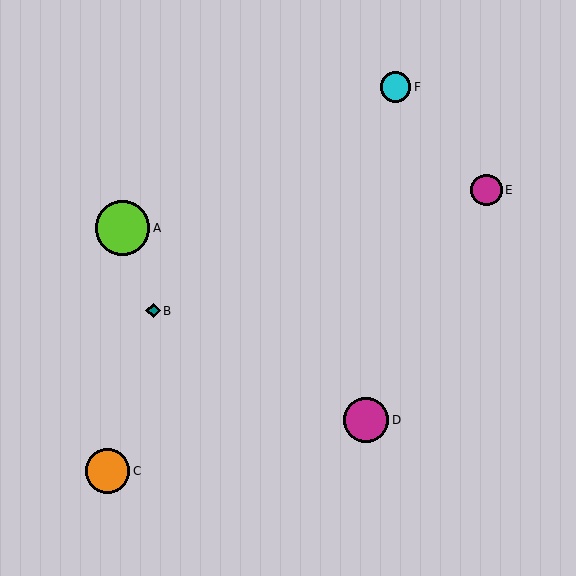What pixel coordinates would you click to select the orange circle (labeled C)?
Click at (108, 471) to select the orange circle C.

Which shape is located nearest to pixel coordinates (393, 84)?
The cyan circle (labeled F) at (396, 87) is nearest to that location.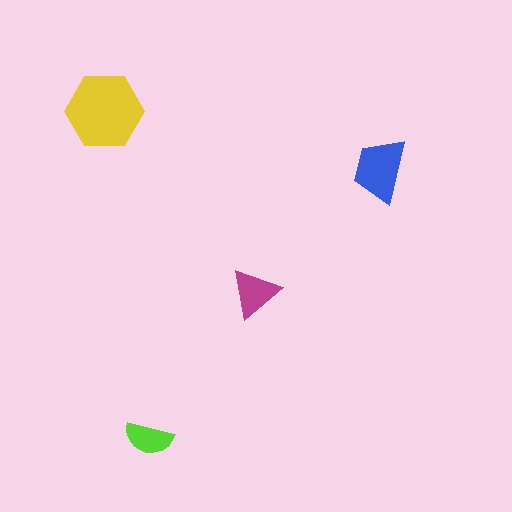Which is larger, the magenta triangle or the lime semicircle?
The magenta triangle.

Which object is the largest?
The yellow hexagon.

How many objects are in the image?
There are 4 objects in the image.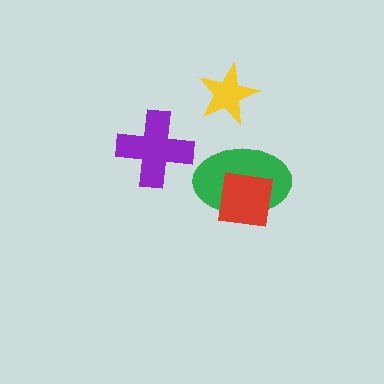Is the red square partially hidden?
No, no other shape covers it.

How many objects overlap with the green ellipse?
1 object overlaps with the green ellipse.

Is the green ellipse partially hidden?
Yes, it is partially covered by another shape.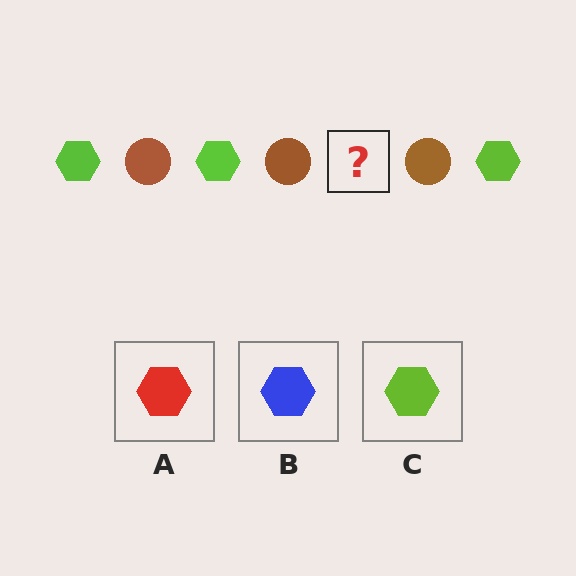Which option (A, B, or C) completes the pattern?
C.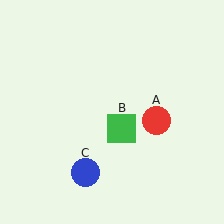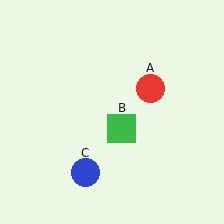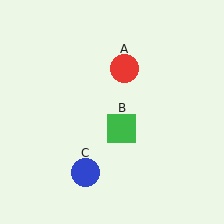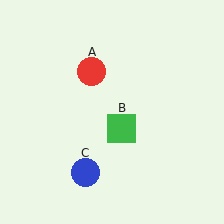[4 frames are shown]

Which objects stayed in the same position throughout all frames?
Green square (object B) and blue circle (object C) remained stationary.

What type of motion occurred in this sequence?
The red circle (object A) rotated counterclockwise around the center of the scene.